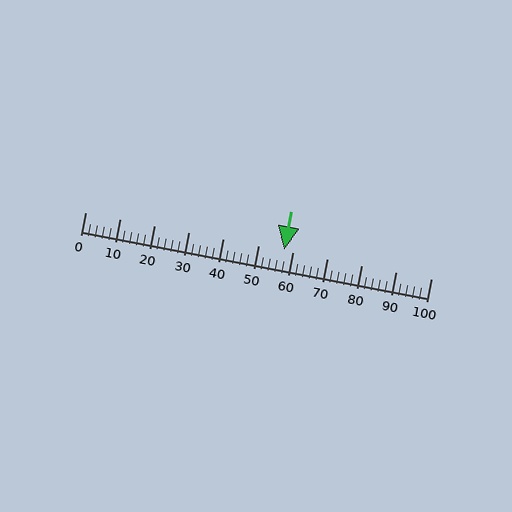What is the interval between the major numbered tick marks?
The major tick marks are spaced 10 units apart.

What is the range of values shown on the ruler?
The ruler shows values from 0 to 100.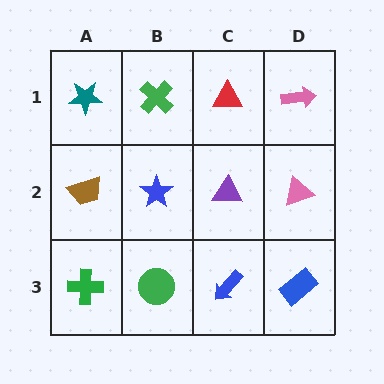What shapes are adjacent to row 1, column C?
A purple triangle (row 2, column C), a green cross (row 1, column B), a pink arrow (row 1, column D).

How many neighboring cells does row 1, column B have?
3.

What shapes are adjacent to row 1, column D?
A pink triangle (row 2, column D), a red triangle (row 1, column C).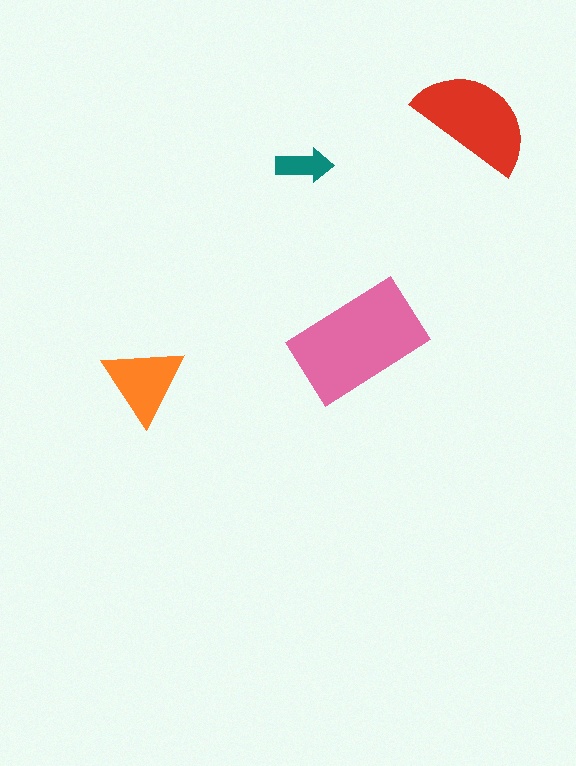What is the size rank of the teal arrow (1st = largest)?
4th.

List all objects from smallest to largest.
The teal arrow, the orange triangle, the red semicircle, the pink rectangle.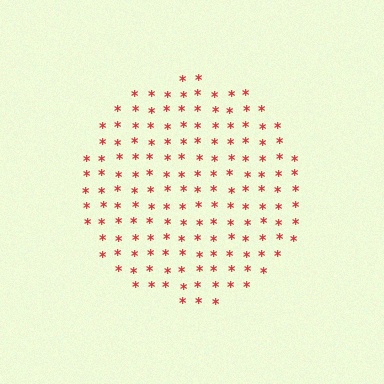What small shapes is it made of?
It is made of small asterisks.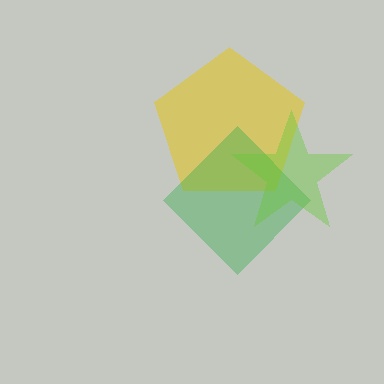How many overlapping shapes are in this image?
There are 3 overlapping shapes in the image.